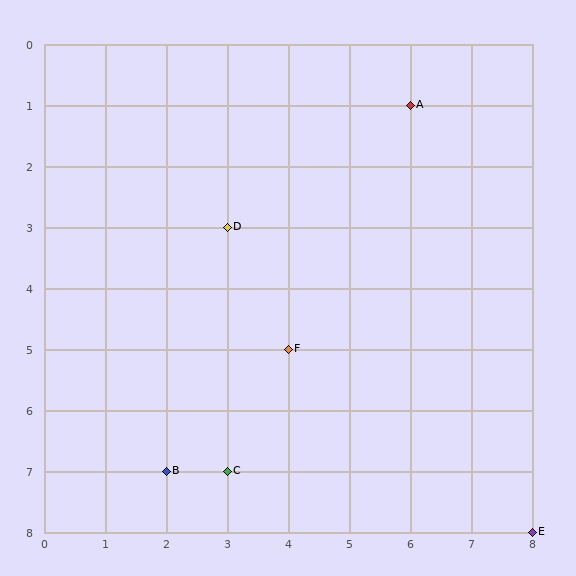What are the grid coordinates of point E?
Point E is at grid coordinates (8, 8).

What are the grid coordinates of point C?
Point C is at grid coordinates (3, 7).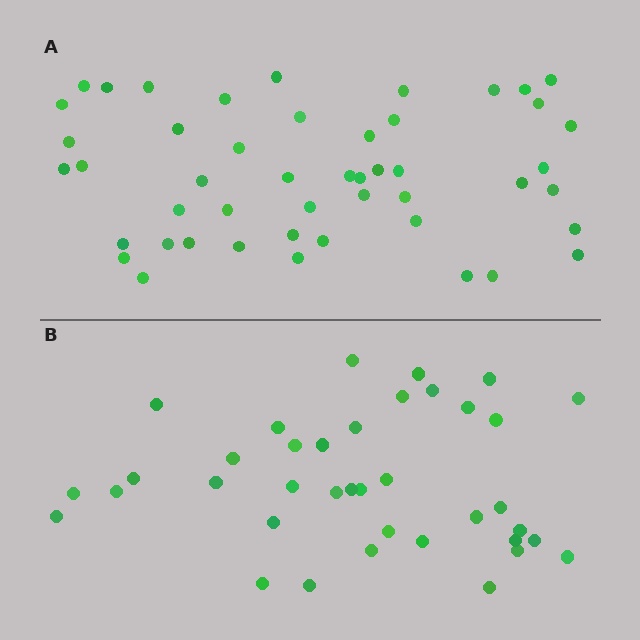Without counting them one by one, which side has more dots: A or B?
Region A (the top region) has more dots.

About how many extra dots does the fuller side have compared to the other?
Region A has roughly 10 or so more dots than region B.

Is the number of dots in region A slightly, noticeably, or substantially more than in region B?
Region A has noticeably more, but not dramatically so. The ratio is roughly 1.3 to 1.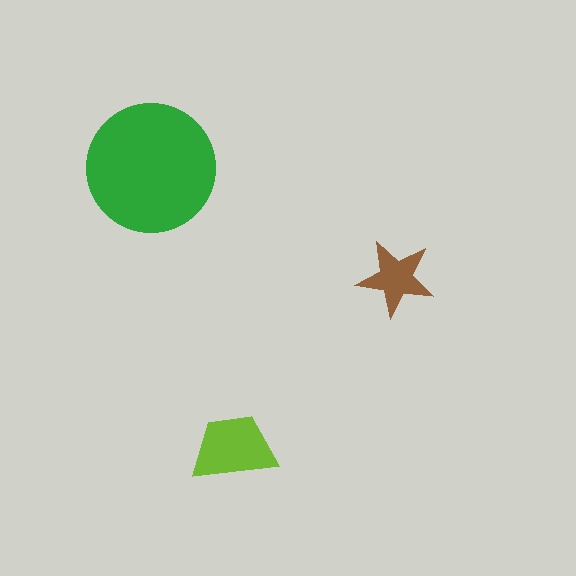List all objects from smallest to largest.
The brown star, the lime trapezoid, the green circle.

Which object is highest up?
The green circle is topmost.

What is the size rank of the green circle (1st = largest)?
1st.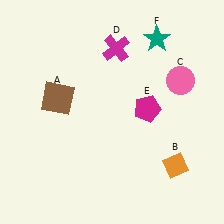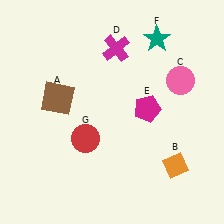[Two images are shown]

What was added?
A red circle (G) was added in Image 2.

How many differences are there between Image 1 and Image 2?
There is 1 difference between the two images.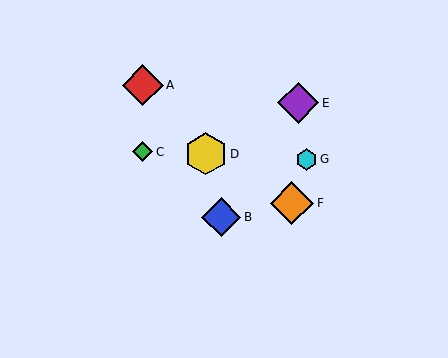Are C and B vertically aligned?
No, C is at x≈143 and B is at x≈221.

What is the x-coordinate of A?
Object A is at x≈143.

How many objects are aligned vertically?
2 objects (A, C) are aligned vertically.